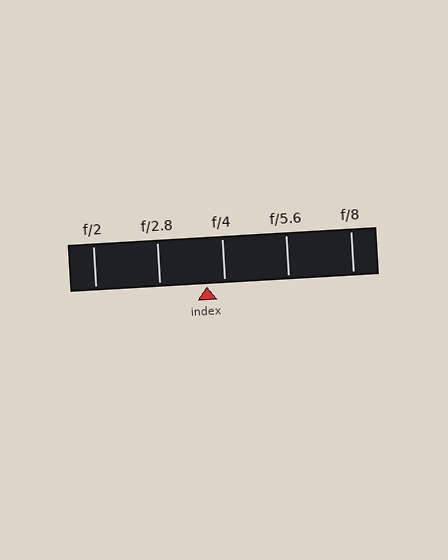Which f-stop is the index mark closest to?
The index mark is closest to f/4.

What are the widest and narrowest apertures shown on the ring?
The widest aperture shown is f/2 and the narrowest is f/8.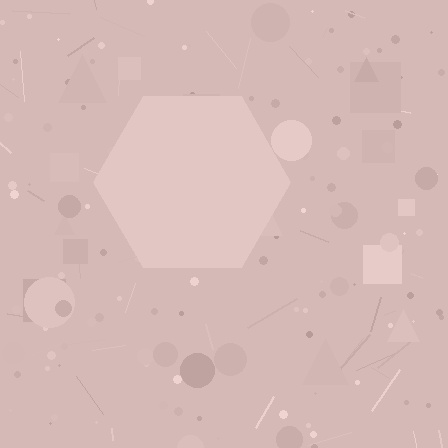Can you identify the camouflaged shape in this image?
The camouflaged shape is a hexagon.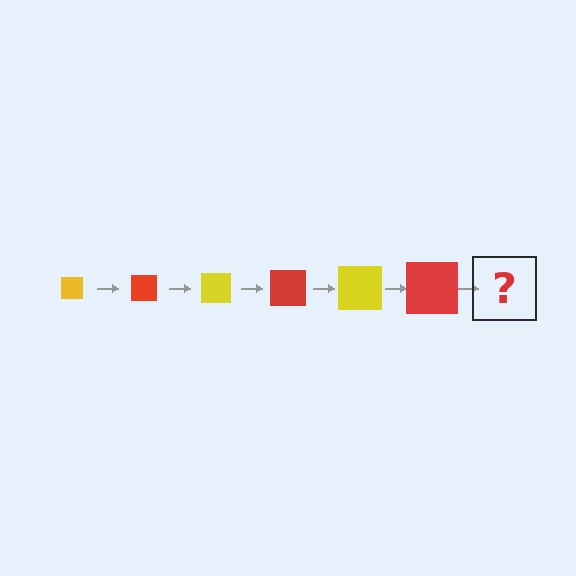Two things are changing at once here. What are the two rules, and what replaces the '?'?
The two rules are that the square grows larger each step and the color cycles through yellow and red. The '?' should be a yellow square, larger than the previous one.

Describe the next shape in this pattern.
It should be a yellow square, larger than the previous one.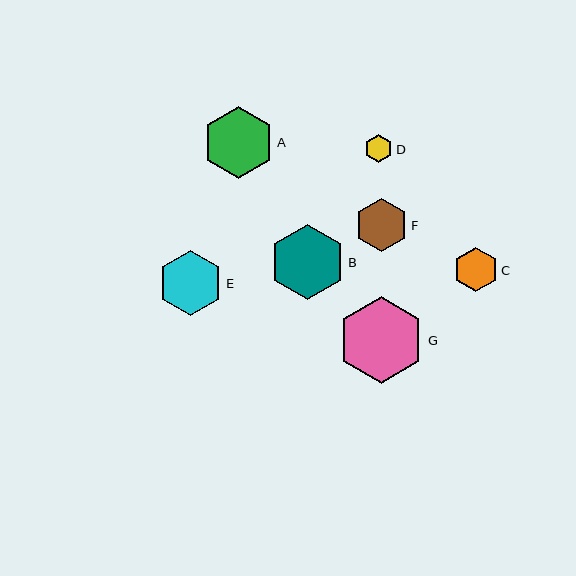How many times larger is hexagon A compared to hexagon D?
Hexagon A is approximately 2.6 times the size of hexagon D.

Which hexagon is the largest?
Hexagon G is the largest with a size of approximately 87 pixels.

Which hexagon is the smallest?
Hexagon D is the smallest with a size of approximately 28 pixels.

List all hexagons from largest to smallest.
From largest to smallest: G, B, A, E, F, C, D.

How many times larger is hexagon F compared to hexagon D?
Hexagon F is approximately 1.9 times the size of hexagon D.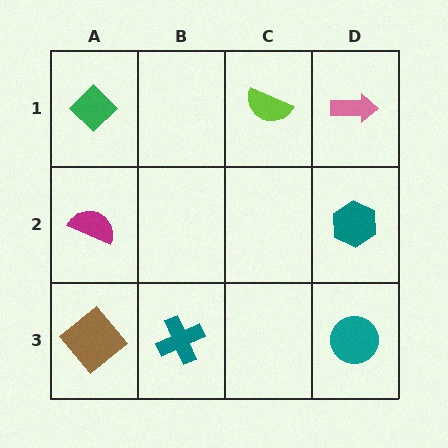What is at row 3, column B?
A teal cross.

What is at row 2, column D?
A teal hexagon.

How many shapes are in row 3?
3 shapes.